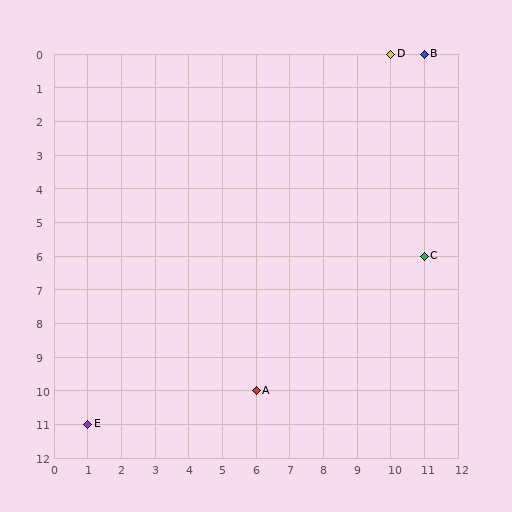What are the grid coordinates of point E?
Point E is at grid coordinates (1, 11).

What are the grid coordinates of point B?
Point B is at grid coordinates (11, 0).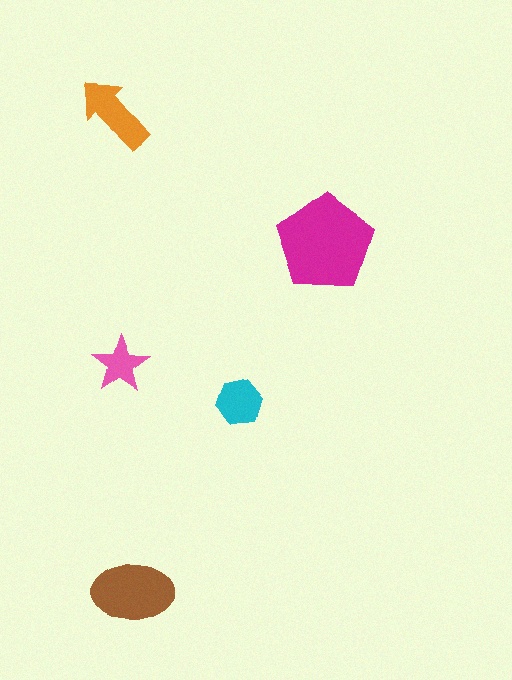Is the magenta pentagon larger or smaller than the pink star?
Larger.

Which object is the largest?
The magenta pentagon.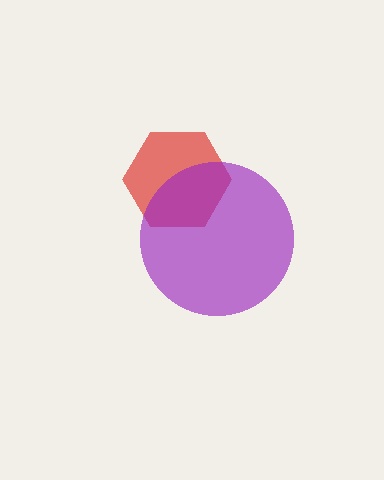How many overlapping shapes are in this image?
There are 2 overlapping shapes in the image.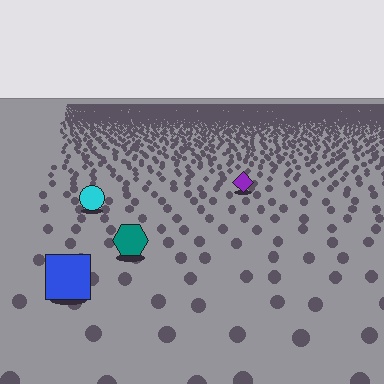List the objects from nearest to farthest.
From nearest to farthest: the blue square, the teal hexagon, the cyan circle, the purple diamond.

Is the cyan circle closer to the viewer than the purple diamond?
Yes. The cyan circle is closer — you can tell from the texture gradient: the ground texture is coarser near it.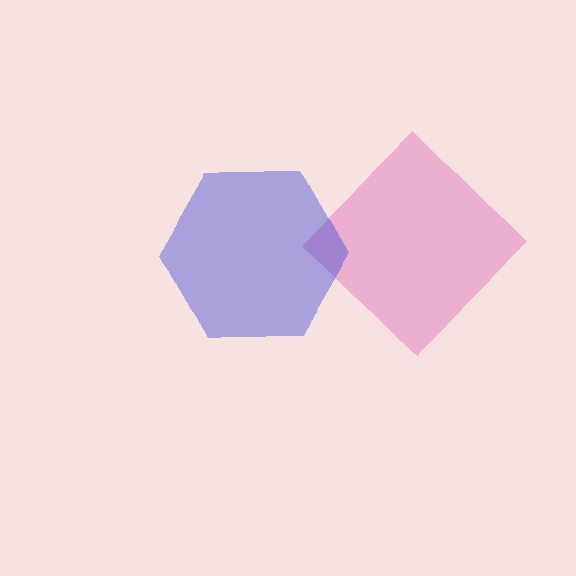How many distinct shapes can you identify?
There are 2 distinct shapes: a pink diamond, a blue hexagon.